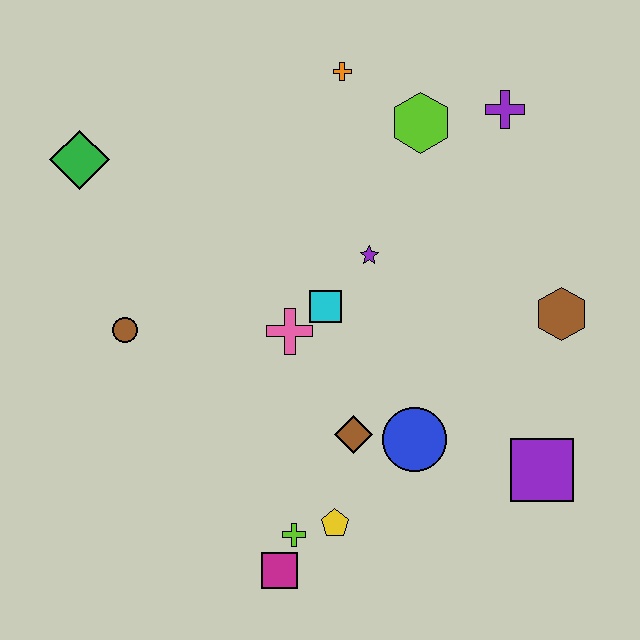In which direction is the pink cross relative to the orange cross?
The pink cross is below the orange cross.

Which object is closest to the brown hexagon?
The purple square is closest to the brown hexagon.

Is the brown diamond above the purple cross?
No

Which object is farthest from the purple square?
The green diamond is farthest from the purple square.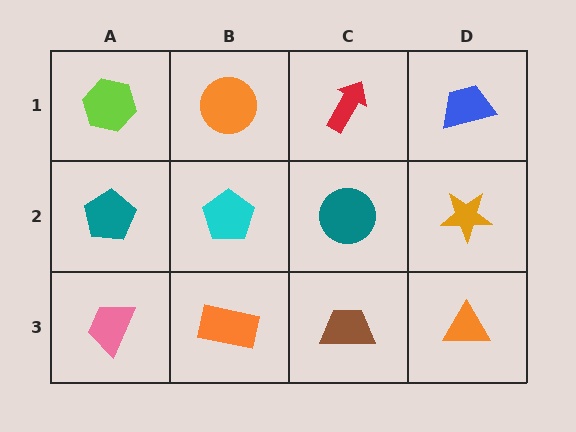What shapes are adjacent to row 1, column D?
An orange star (row 2, column D), a red arrow (row 1, column C).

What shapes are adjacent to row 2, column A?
A lime hexagon (row 1, column A), a pink trapezoid (row 3, column A), a cyan pentagon (row 2, column B).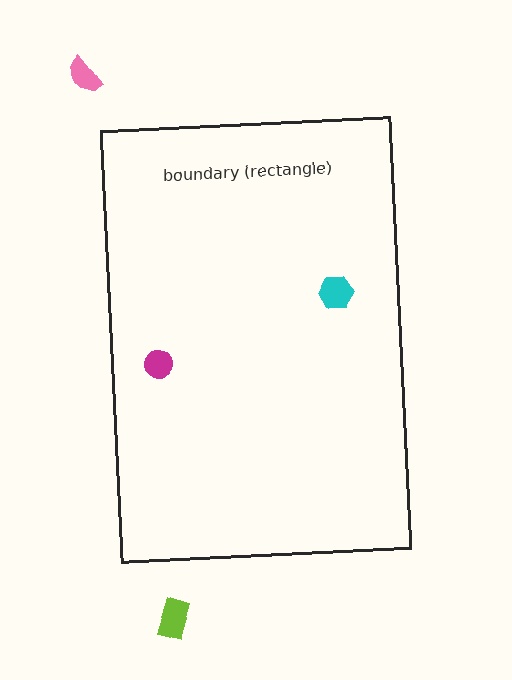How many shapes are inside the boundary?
2 inside, 2 outside.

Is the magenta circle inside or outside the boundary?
Inside.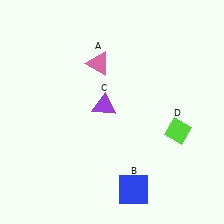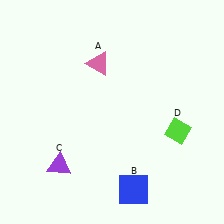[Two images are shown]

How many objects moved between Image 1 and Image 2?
1 object moved between the two images.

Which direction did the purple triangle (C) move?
The purple triangle (C) moved down.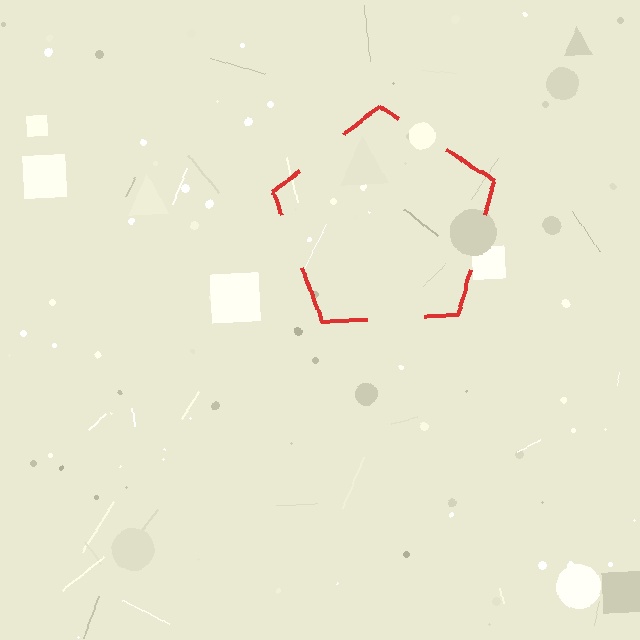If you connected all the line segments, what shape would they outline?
They would outline a pentagon.